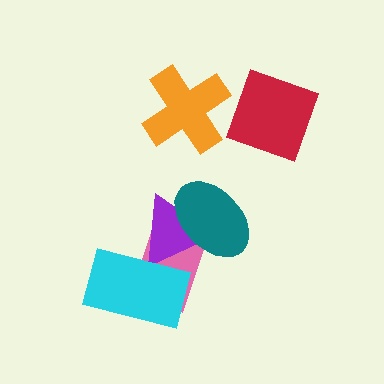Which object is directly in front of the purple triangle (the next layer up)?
The teal ellipse is directly in front of the purple triangle.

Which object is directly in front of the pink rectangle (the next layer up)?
The purple triangle is directly in front of the pink rectangle.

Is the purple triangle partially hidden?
Yes, it is partially covered by another shape.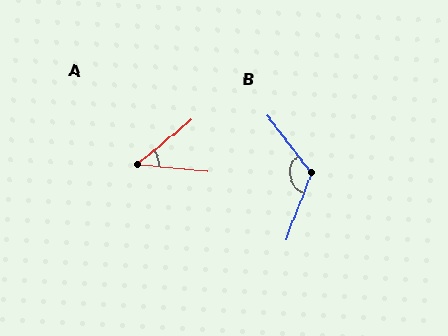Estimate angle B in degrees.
Approximately 122 degrees.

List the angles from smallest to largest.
A (45°), B (122°).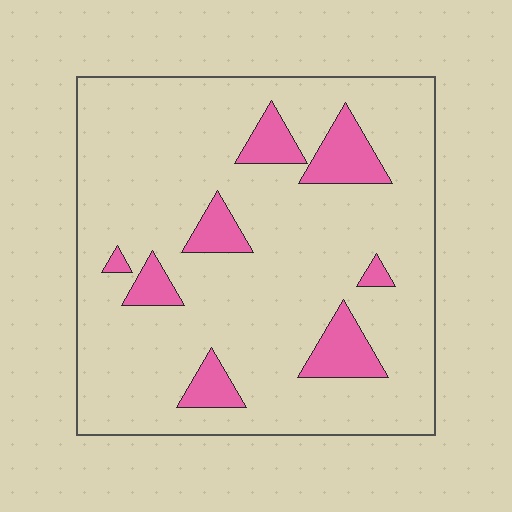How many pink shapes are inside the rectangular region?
8.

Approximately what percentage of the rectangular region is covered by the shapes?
Approximately 15%.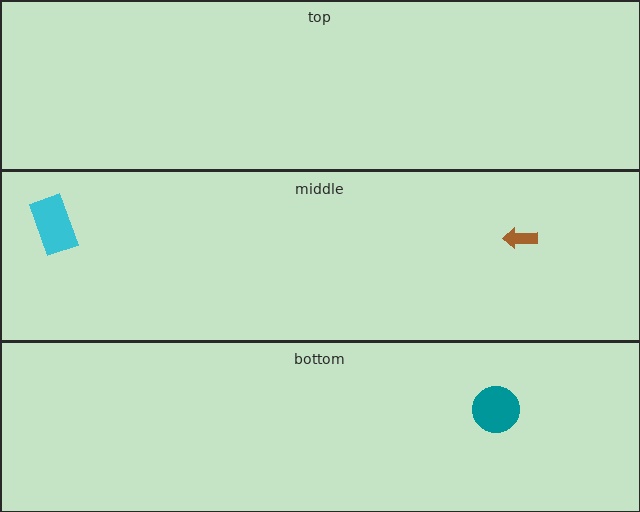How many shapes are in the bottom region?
1.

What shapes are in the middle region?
The cyan rectangle, the brown arrow.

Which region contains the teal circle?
The bottom region.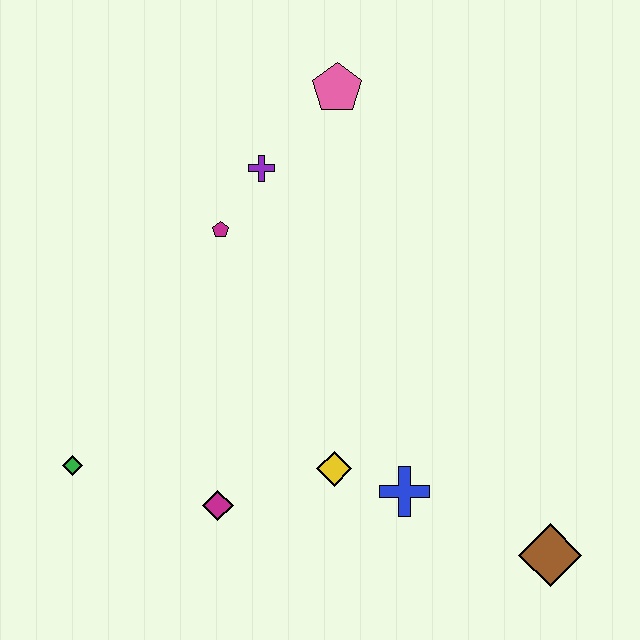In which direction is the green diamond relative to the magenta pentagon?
The green diamond is below the magenta pentagon.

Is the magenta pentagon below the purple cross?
Yes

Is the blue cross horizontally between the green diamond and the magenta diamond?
No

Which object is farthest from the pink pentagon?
The brown diamond is farthest from the pink pentagon.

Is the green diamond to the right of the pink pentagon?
No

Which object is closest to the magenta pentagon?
The purple cross is closest to the magenta pentagon.